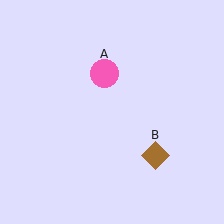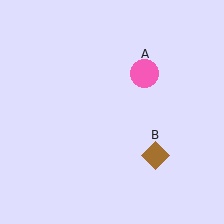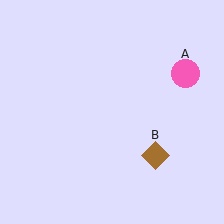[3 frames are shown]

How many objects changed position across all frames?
1 object changed position: pink circle (object A).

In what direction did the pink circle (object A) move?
The pink circle (object A) moved right.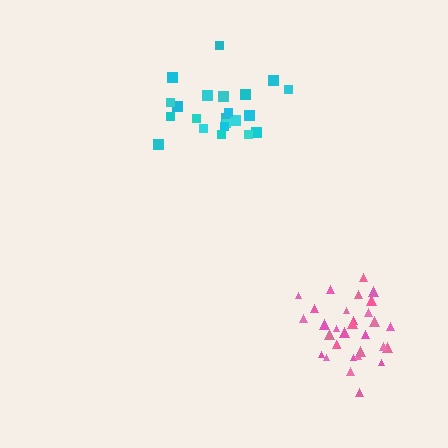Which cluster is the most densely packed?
Pink.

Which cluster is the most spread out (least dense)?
Cyan.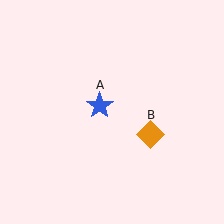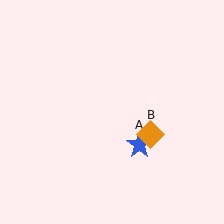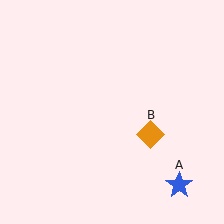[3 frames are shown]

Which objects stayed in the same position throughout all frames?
Orange diamond (object B) remained stationary.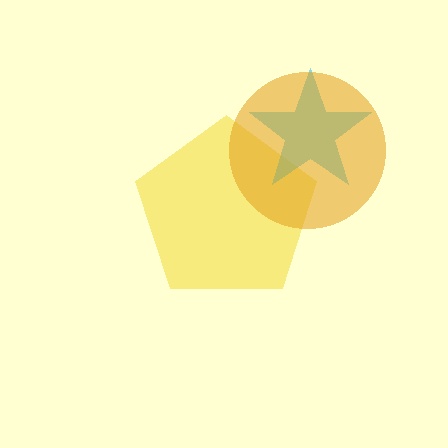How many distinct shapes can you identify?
There are 3 distinct shapes: a yellow pentagon, a cyan star, an orange circle.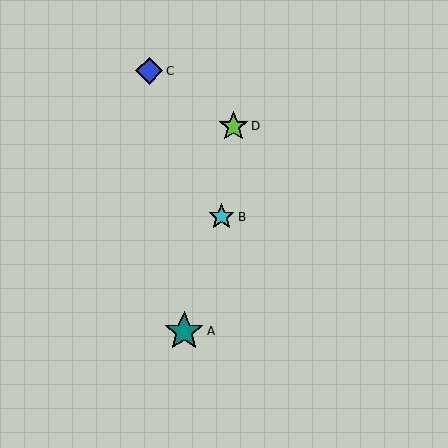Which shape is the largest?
The teal star (labeled A) is the largest.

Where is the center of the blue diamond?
The center of the blue diamond is at (149, 71).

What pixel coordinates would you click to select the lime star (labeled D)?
Click at (233, 126) to select the lime star D.